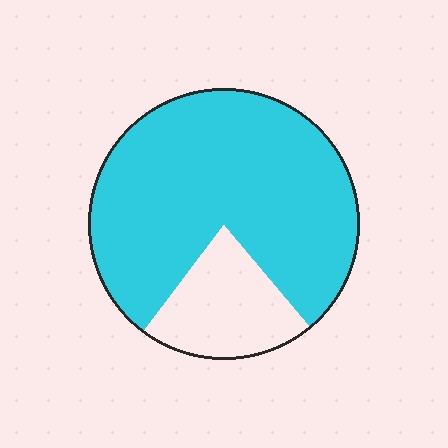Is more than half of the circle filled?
Yes.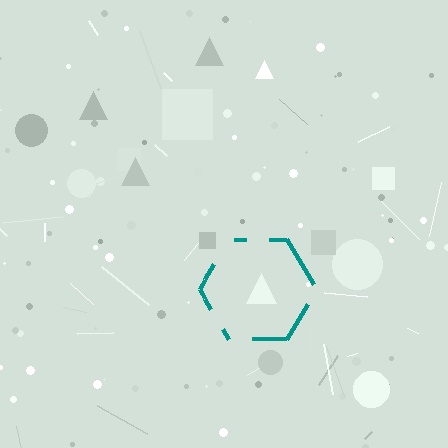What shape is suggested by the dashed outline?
The dashed outline suggests a hexagon.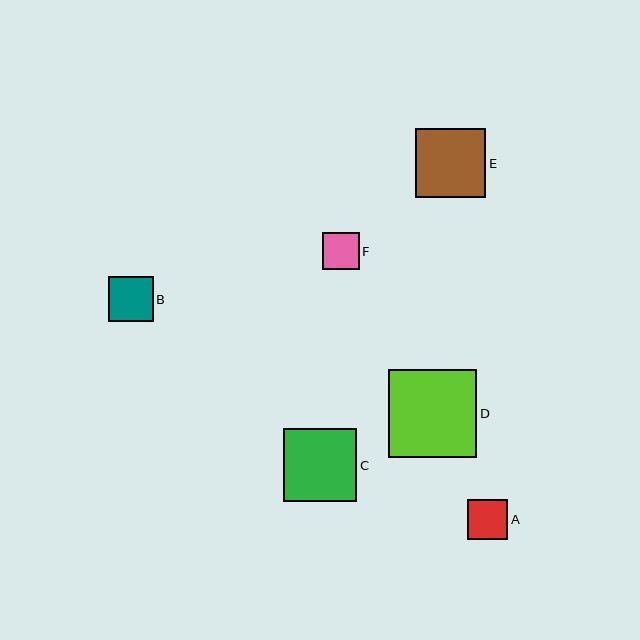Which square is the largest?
Square D is the largest with a size of approximately 88 pixels.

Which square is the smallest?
Square F is the smallest with a size of approximately 37 pixels.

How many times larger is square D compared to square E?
Square D is approximately 1.3 times the size of square E.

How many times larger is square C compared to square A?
Square C is approximately 1.8 times the size of square A.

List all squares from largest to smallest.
From largest to smallest: D, C, E, B, A, F.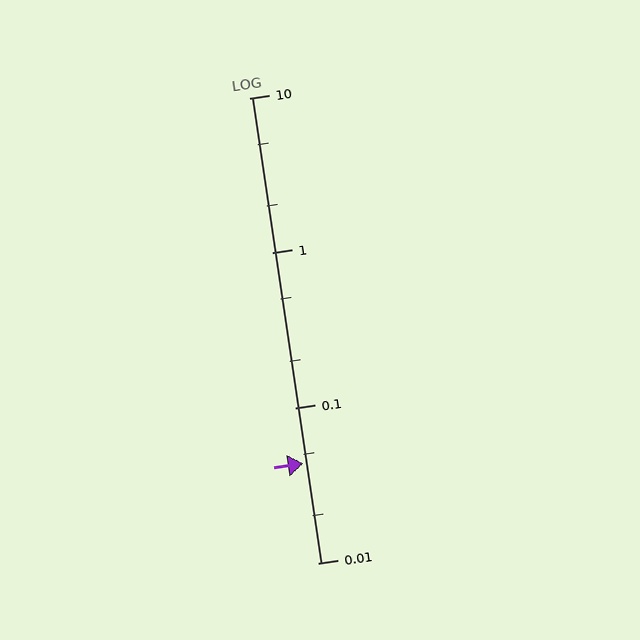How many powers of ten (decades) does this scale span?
The scale spans 3 decades, from 0.01 to 10.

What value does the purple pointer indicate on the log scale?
The pointer indicates approximately 0.044.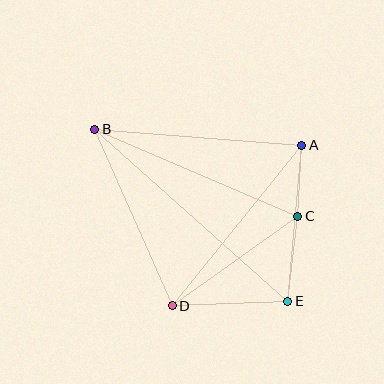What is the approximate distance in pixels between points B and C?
The distance between B and C is approximately 221 pixels.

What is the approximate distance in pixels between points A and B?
The distance between A and B is approximately 208 pixels.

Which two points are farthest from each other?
Points B and E are farthest from each other.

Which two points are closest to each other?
Points A and C are closest to each other.